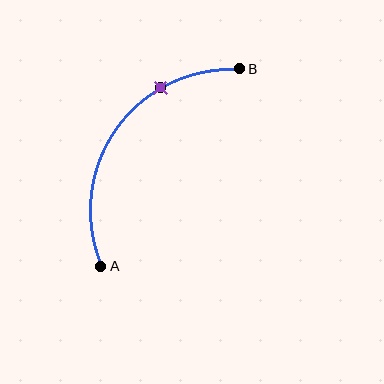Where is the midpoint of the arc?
The arc midpoint is the point on the curve farthest from the straight line joining A and B. It sits above and to the left of that line.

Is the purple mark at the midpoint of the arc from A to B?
No. The purple mark lies on the arc but is closer to endpoint B. The arc midpoint would be at the point on the curve equidistant along the arc from both A and B.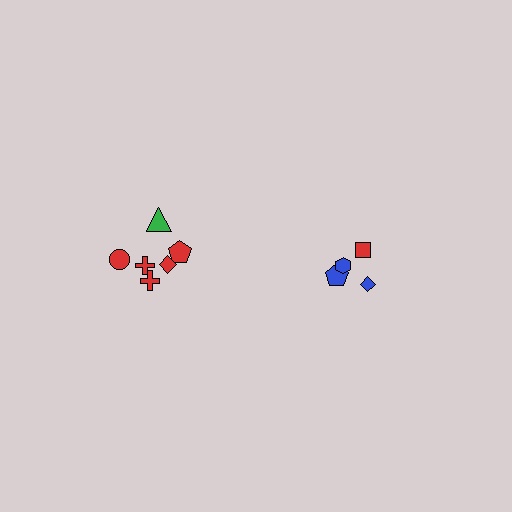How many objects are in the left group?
There are 6 objects.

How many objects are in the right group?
There are 4 objects.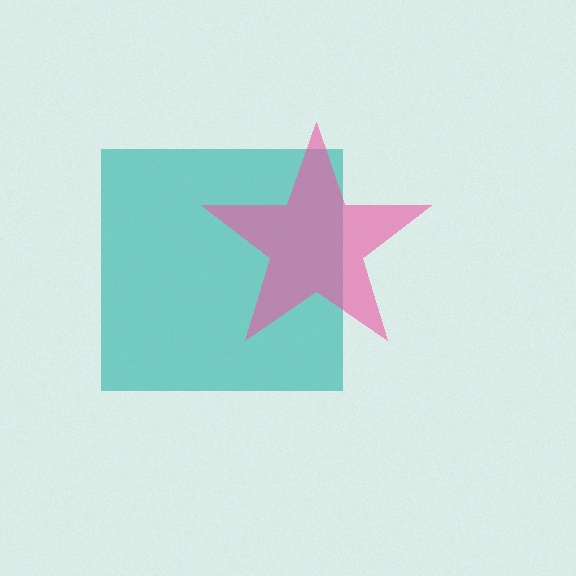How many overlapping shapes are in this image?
There are 2 overlapping shapes in the image.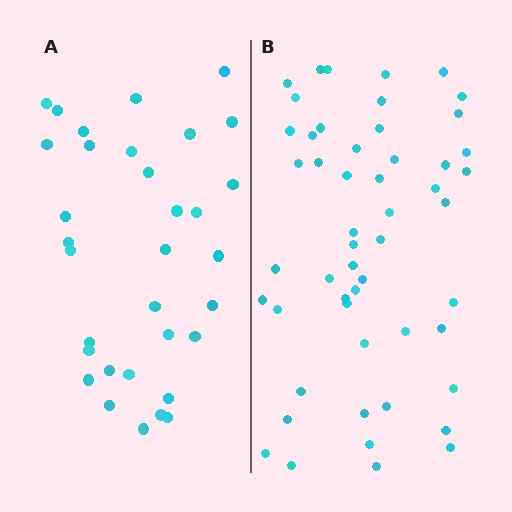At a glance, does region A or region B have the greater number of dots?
Region B (the right region) has more dots.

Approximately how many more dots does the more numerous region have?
Region B has approximately 20 more dots than region A.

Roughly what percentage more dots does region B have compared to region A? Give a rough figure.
About 60% more.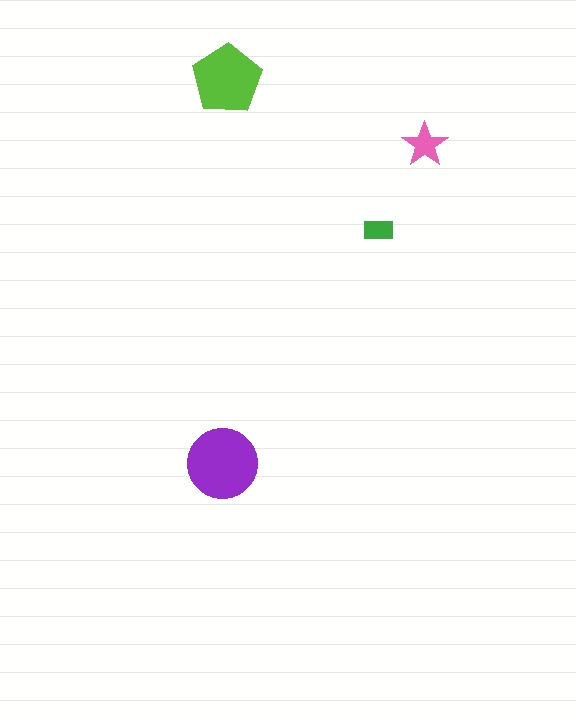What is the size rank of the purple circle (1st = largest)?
1st.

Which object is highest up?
The lime pentagon is topmost.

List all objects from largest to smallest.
The purple circle, the lime pentagon, the pink star, the green rectangle.